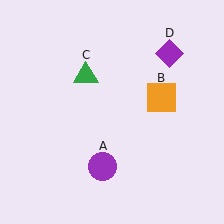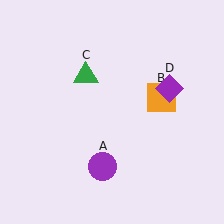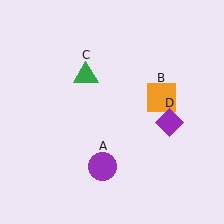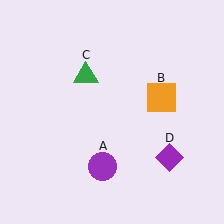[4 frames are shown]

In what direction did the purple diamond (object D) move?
The purple diamond (object D) moved down.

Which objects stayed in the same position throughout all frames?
Purple circle (object A) and orange square (object B) and green triangle (object C) remained stationary.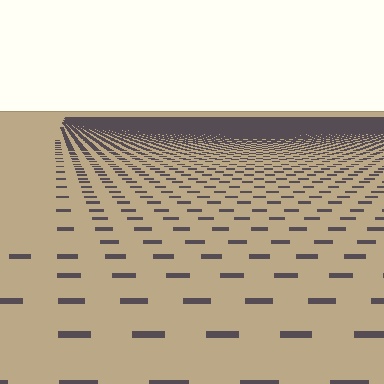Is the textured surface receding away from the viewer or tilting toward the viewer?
The surface is receding away from the viewer. Texture elements get smaller and denser toward the top.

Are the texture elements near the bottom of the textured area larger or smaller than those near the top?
Larger. Near the bottom, elements are closer to the viewer and appear at a bigger on-screen size.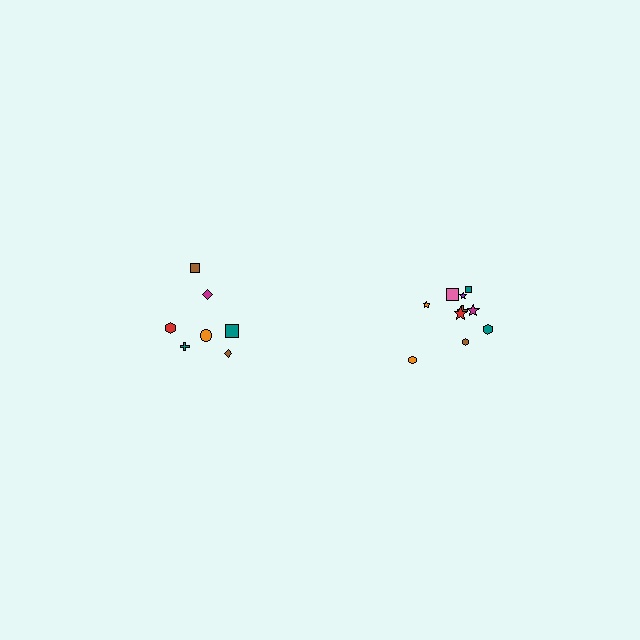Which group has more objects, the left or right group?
The right group.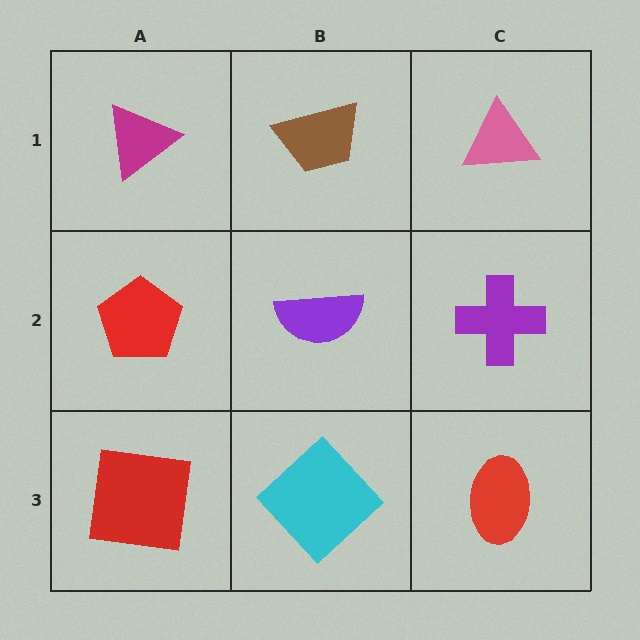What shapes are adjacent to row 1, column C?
A purple cross (row 2, column C), a brown trapezoid (row 1, column B).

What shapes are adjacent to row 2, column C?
A pink triangle (row 1, column C), a red ellipse (row 3, column C), a purple semicircle (row 2, column B).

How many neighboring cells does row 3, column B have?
3.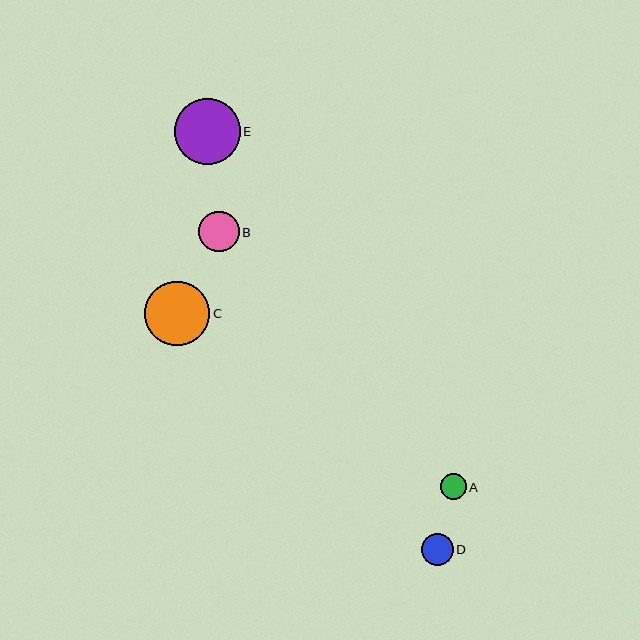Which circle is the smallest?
Circle A is the smallest with a size of approximately 26 pixels.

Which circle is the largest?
Circle E is the largest with a size of approximately 66 pixels.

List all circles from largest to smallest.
From largest to smallest: E, C, B, D, A.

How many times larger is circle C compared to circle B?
Circle C is approximately 1.6 times the size of circle B.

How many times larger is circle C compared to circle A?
Circle C is approximately 2.5 times the size of circle A.